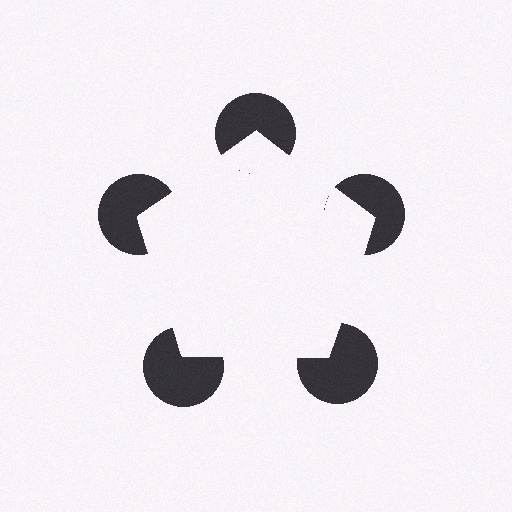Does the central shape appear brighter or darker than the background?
It typically appears slightly brighter than the background, even though no actual brightness change is drawn.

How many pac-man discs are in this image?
There are 5 — one at each vertex of the illusory pentagon.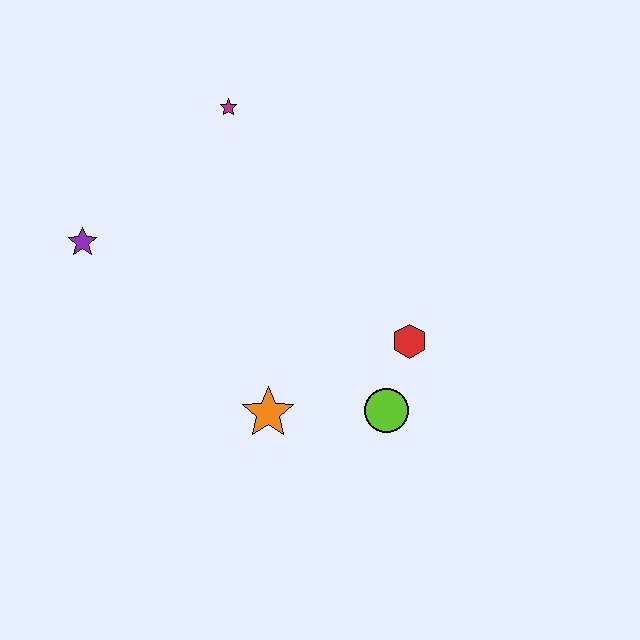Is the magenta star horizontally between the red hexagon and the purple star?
Yes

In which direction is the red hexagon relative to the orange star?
The red hexagon is to the right of the orange star.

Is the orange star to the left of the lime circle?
Yes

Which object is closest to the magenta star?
The purple star is closest to the magenta star.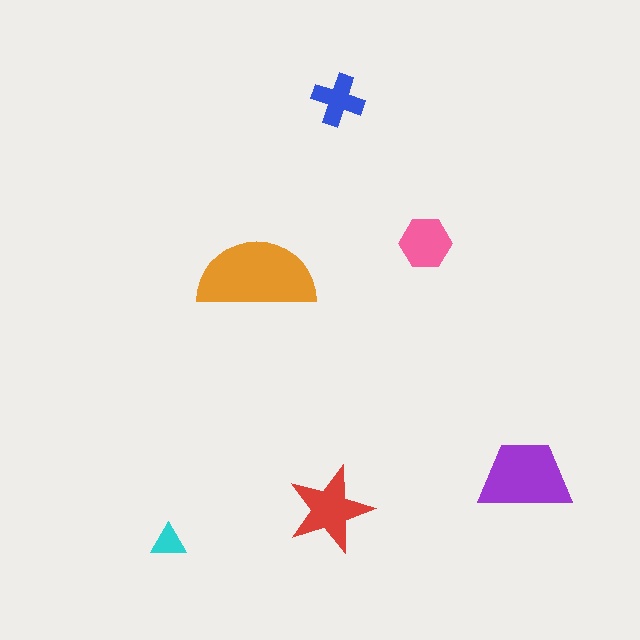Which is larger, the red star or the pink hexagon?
The red star.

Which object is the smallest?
The cyan triangle.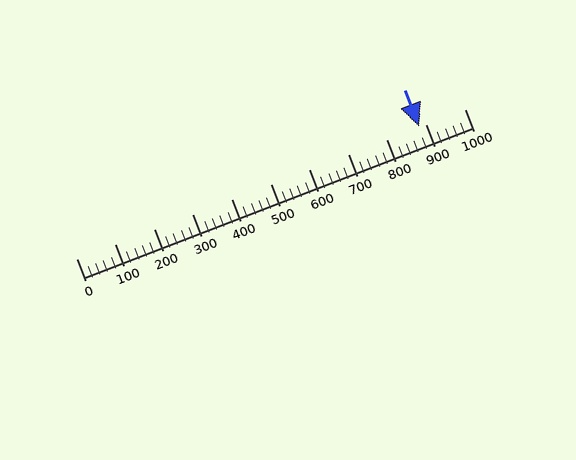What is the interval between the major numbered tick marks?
The major tick marks are spaced 100 units apart.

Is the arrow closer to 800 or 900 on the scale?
The arrow is closer to 900.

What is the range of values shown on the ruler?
The ruler shows values from 0 to 1000.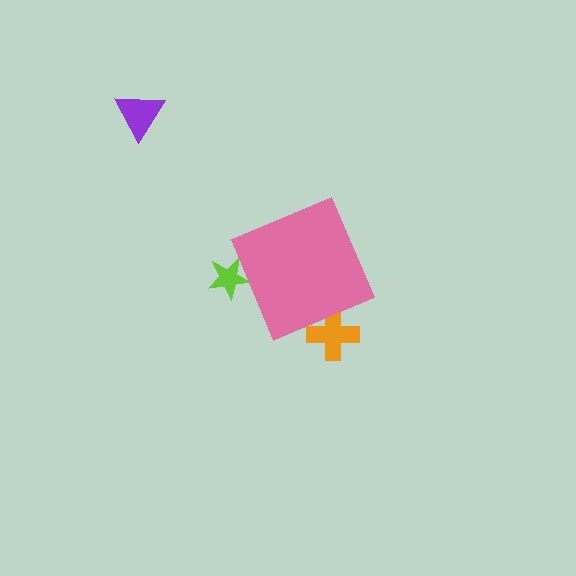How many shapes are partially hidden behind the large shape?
2 shapes are partially hidden.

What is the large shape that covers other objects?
A pink diamond.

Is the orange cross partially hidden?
Yes, the orange cross is partially hidden behind the pink diamond.